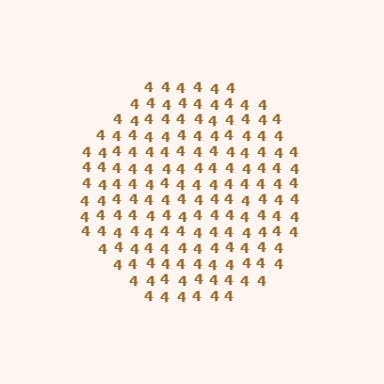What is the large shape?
The large shape is a circle.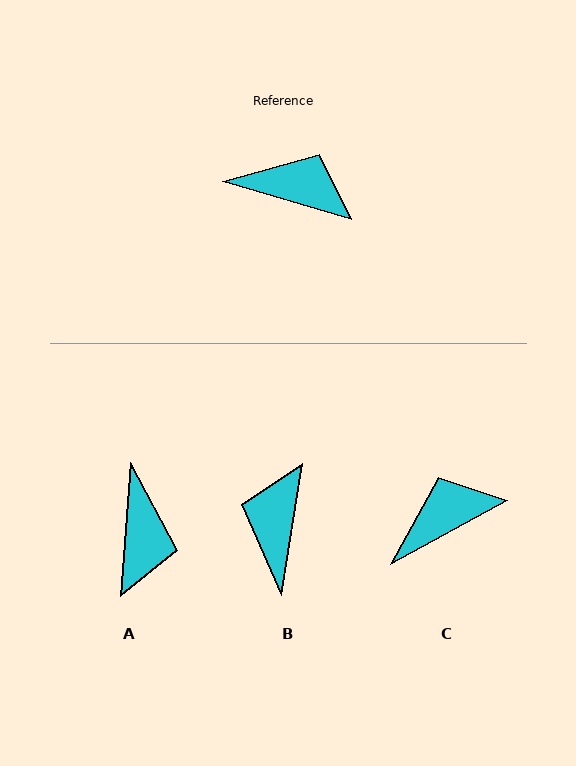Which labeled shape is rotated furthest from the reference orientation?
B, about 98 degrees away.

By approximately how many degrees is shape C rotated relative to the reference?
Approximately 45 degrees counter-clockwise.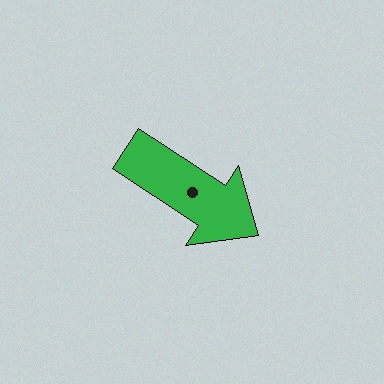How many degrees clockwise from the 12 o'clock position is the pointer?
Approximately 123 degrees.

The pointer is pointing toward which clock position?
Roughly 4 o'clock.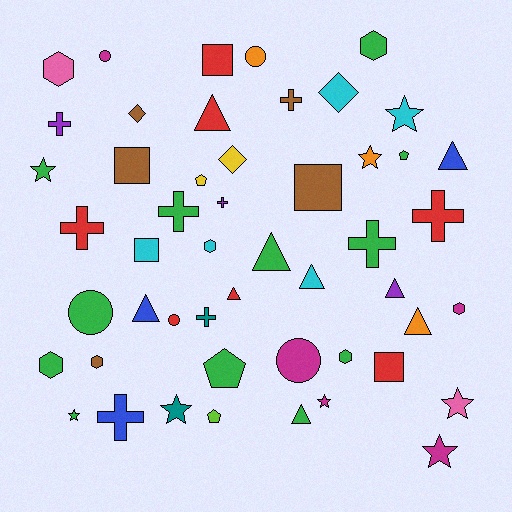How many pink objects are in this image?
There are 2 pink objects.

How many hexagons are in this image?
There are 7 hexagons.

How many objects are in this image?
There are 50 objects.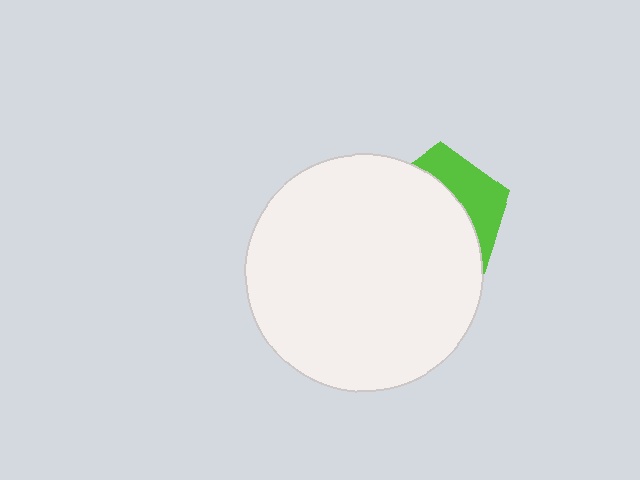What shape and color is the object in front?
The object in front is a white circle.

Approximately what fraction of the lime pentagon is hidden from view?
Roughly 67% of the lime pentagon is hidden behind the white circle.